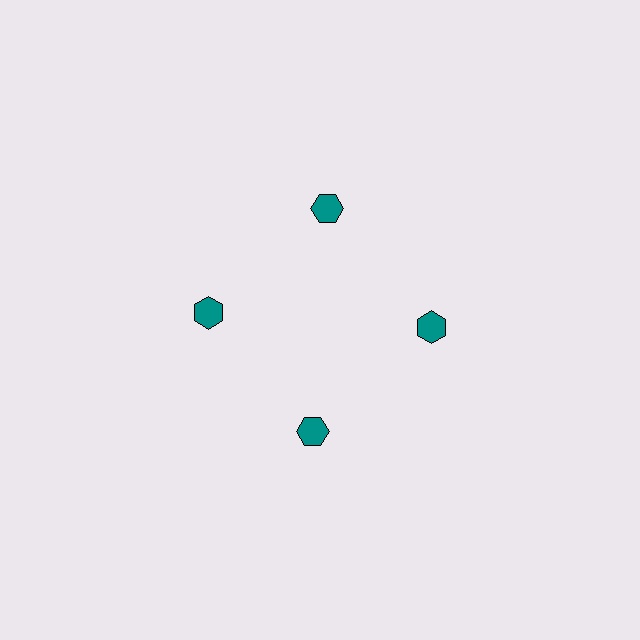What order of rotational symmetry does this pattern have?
This pattern has 4-fold rotational symmetry.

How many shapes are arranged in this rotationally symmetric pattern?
There are 4 shapes, arranged in 4 groups of 1.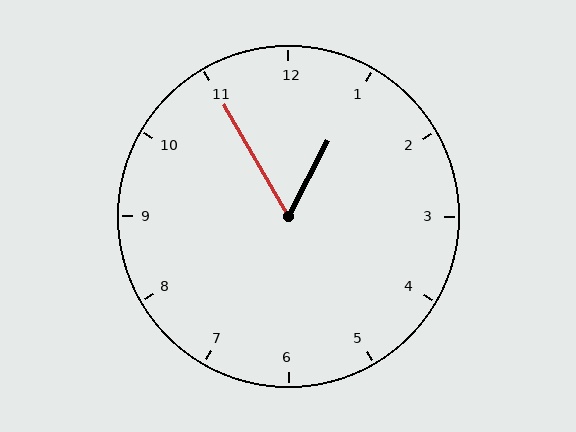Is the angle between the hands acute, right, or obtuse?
It is acute.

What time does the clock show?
12:55.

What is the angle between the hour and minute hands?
Approximately 58 degrees.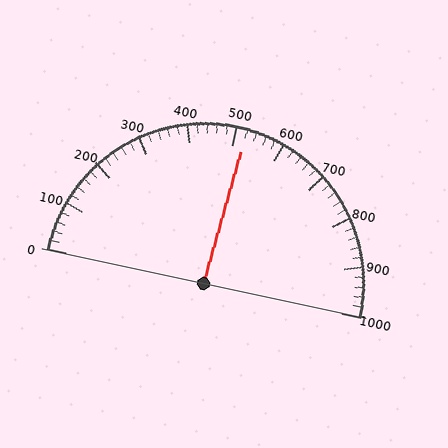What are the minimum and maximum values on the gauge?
The gauge ranges from 0 to 1000.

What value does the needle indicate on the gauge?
The needle indicates approximately 520.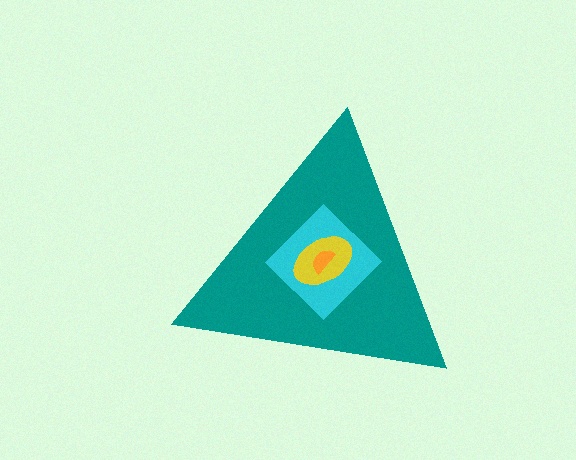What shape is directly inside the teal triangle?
The cyan diamond.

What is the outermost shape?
The teal triangle.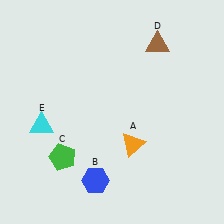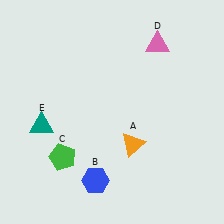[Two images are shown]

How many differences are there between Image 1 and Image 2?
There are 2 differences between the two images.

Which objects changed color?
D changed from brown to pink. E changed from cyan to teal.